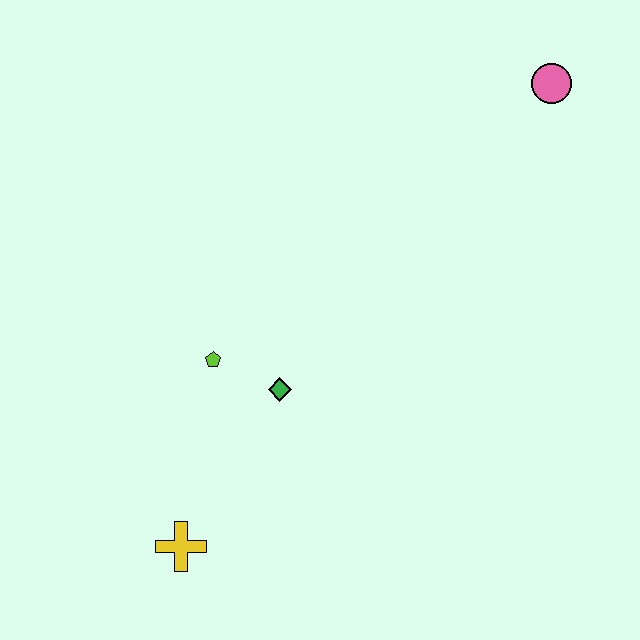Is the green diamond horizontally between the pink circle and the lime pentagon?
Yes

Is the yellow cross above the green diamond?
No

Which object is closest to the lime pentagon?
The green diamond is closest to the lime pentagon.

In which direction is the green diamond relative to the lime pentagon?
The green diamond is to the right of the lime pentagon.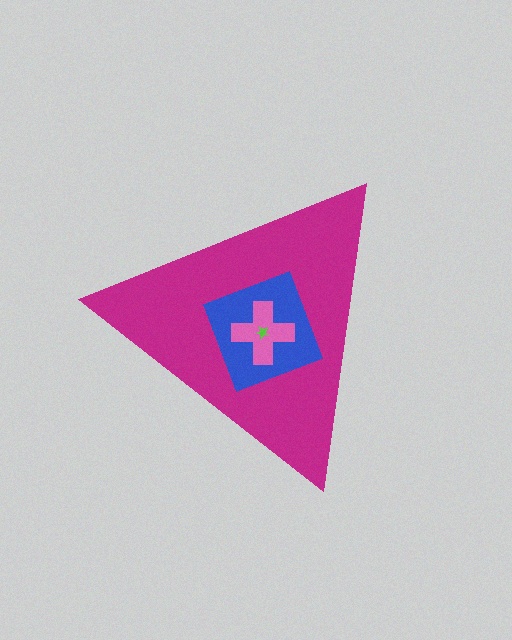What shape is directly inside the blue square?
The pink cross.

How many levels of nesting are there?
4.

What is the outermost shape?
The magenta triangle.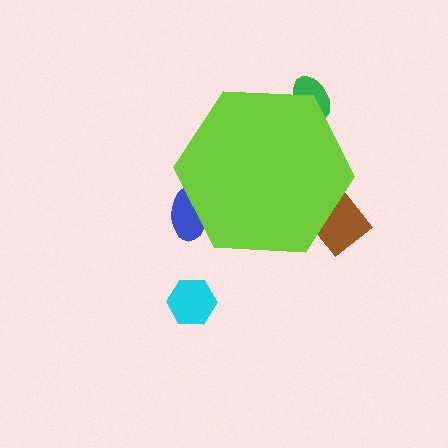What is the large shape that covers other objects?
A lime hexagon.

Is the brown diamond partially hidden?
Yes, the brown diamond is partially hidden behind the lime hexagon.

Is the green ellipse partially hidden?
Yes, the green ellipse is partially hidden behind the lime hexagon.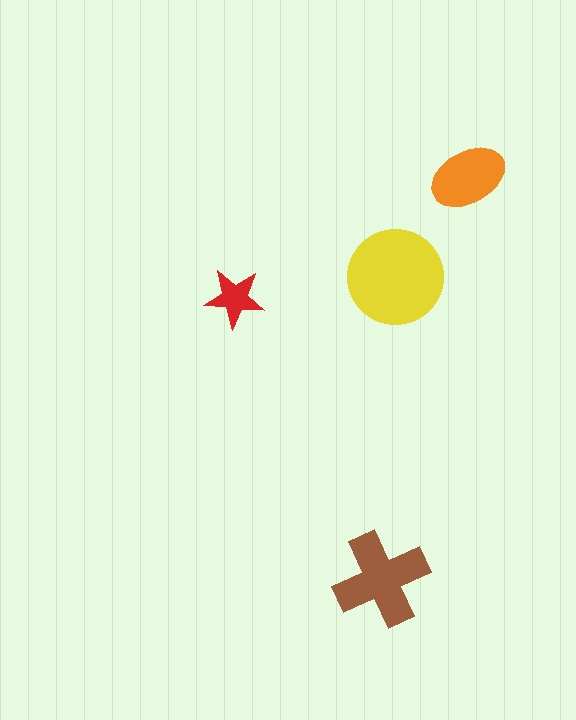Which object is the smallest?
The red star.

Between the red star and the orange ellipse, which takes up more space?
The orange ellipse.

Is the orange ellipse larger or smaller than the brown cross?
Smaller.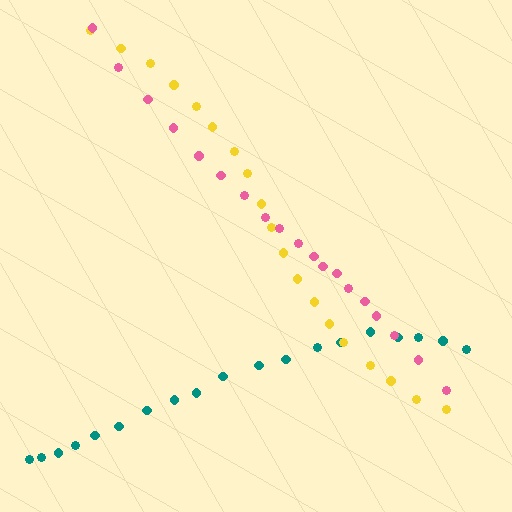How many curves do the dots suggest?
There are 3 distinct paths.